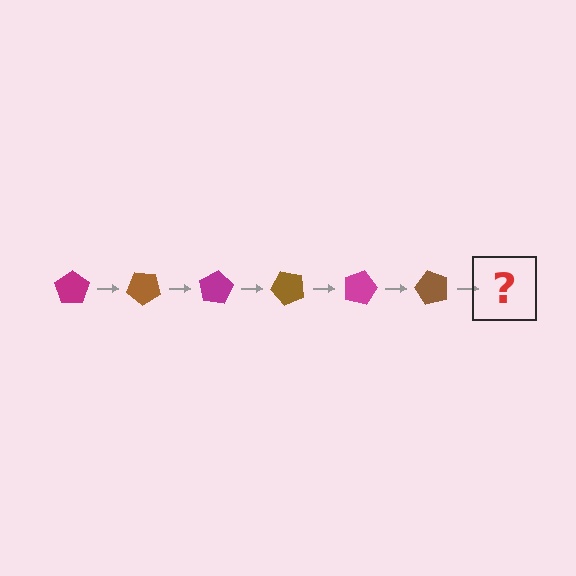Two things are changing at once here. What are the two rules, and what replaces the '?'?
The two rules are that it rotates 40 degrees each step and the color cycles through magenta and brown. The '?' should be a magenta pentagon, rotated 240 degrees from the start.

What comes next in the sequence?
The next element should be a magenta pentagon, rotated 240 degrees from the start.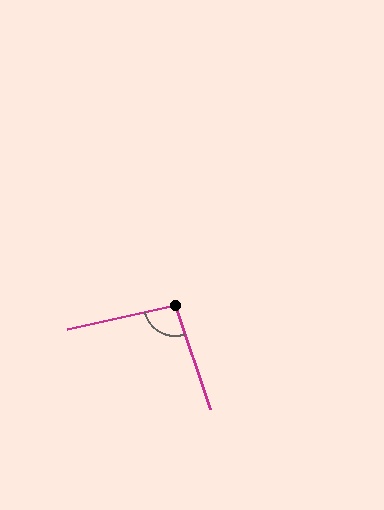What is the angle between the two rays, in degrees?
Approximately 96 degrees.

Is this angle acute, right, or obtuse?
It is obtuse.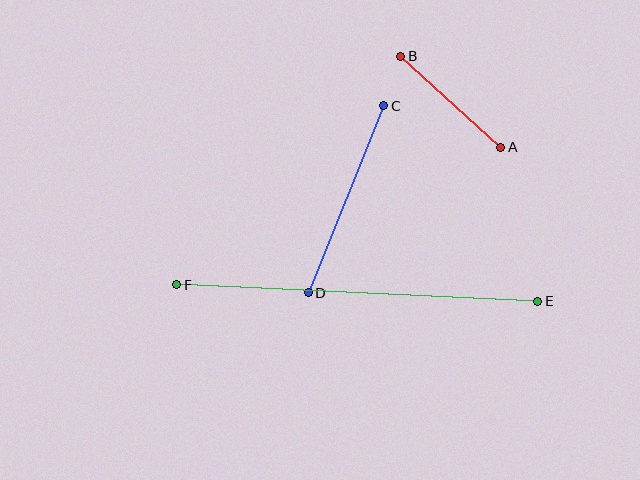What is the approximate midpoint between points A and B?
The midpoint is at approximately (451, 102) pixels.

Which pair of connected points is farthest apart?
Points E and F are farthest apart.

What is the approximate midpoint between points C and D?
The midpoint is at approximately (346, 199) pixels.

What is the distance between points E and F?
The distance is approximately 361 pixels.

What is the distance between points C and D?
The distance is approximately 202 pixels.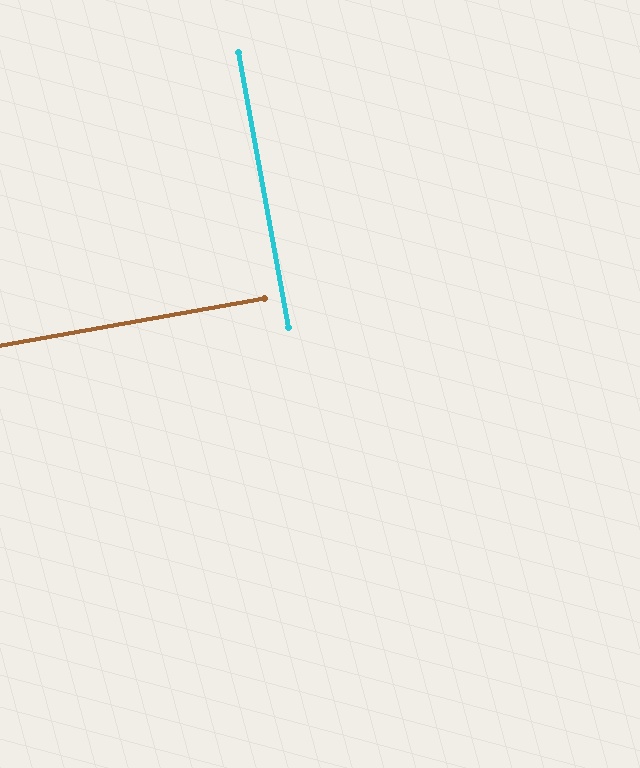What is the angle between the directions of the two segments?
Approximately 90 degrees.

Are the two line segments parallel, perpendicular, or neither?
Perpendicular — they meet at approximately 90°.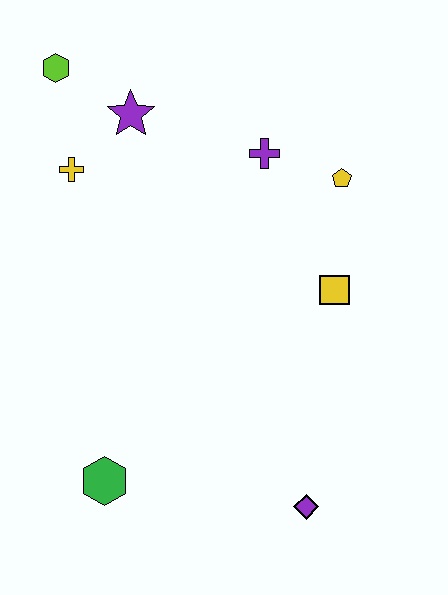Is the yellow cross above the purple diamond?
Yes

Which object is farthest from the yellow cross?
The purple diamond is farthest from the yellow cross.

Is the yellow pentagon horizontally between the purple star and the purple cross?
No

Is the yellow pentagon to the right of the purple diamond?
Yes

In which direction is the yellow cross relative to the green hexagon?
The yellow cross is above the green hexagon.